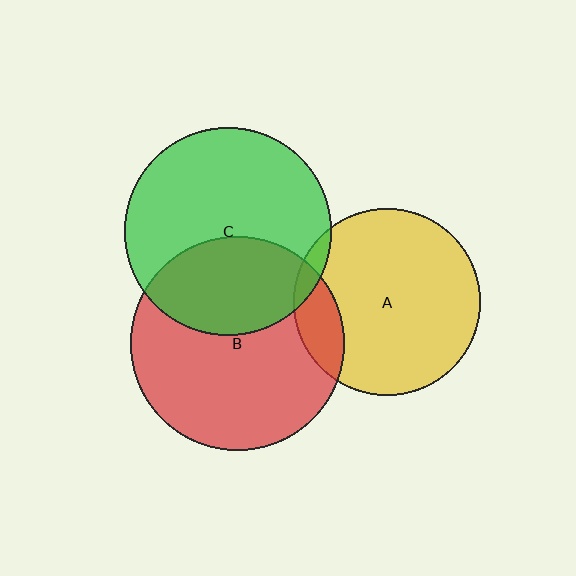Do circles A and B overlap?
Yes.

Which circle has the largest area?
Circle B (red).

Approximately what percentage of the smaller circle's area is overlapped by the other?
Approximately 15%.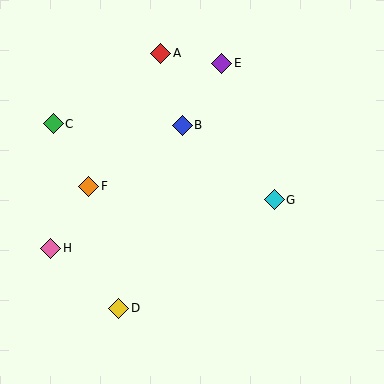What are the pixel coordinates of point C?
Point C is at (53, 124).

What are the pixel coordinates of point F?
Point F is at (89, 186).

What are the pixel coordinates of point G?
Point G is at (274, 200).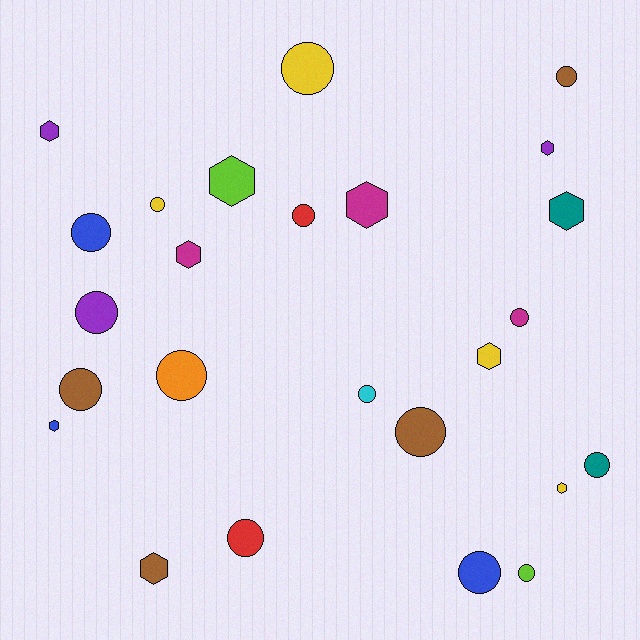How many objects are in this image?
There are 25 objects.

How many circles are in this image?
There are 15 circles.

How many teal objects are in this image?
There are 2 teal objects.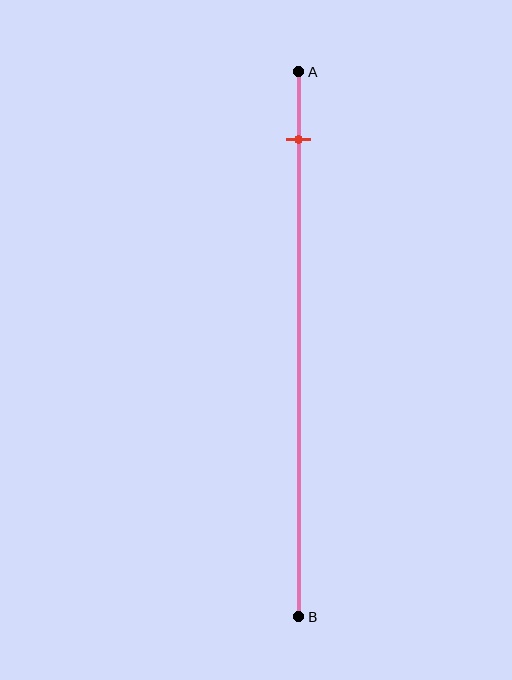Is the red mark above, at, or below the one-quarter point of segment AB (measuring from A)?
The red mark is above the one-quarter point of segment AB.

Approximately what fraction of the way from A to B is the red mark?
The red mark is approximately 10% of the way from A to B.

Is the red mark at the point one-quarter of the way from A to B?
No, the mark is at about 10% from A, not at the 25% one-quarter point.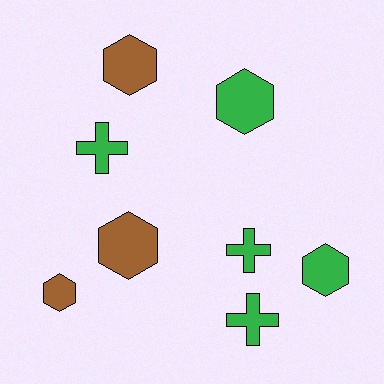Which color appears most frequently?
Green, with 5 objects.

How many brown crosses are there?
There are no brown crosses.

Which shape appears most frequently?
Hexagon, with 5 objects.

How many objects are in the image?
There are 8 objects.